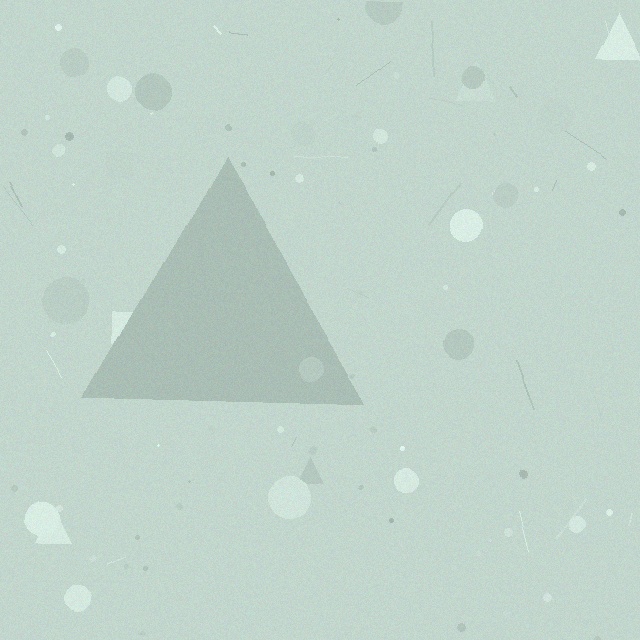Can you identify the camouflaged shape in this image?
The camouflaged shape is a triangle.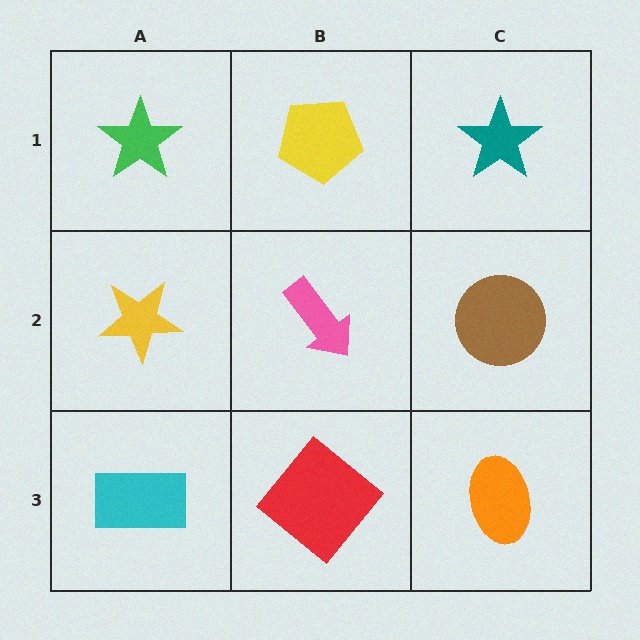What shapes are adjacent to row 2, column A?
A green star (row 1, column A), a cyan rectangle (row 3, column A), a pink arrow (row 2, column B).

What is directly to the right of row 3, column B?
An orange ellipse.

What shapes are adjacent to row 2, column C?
A teal star (row 1, column C), an orange ellipse (row 3, column C), a pink arrow (row 2, column B).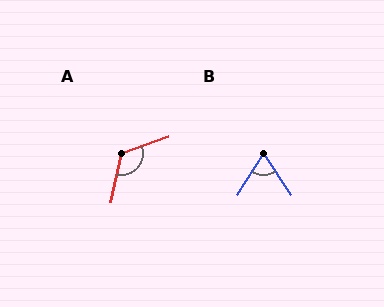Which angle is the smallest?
B, at approximately 66 degrees.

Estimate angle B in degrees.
Approximately 66 degrees.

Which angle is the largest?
A, at approximately 122 degrees.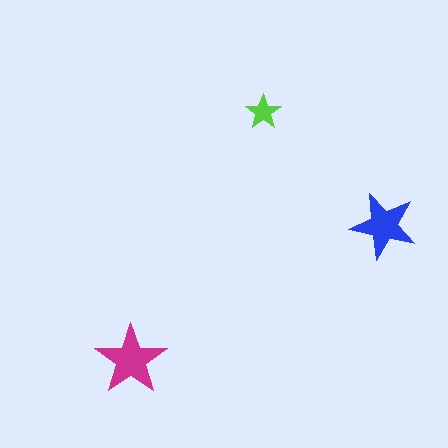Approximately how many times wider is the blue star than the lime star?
About 2 times wider.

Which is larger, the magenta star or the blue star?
The magenta one.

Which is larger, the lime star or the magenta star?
The magenta one.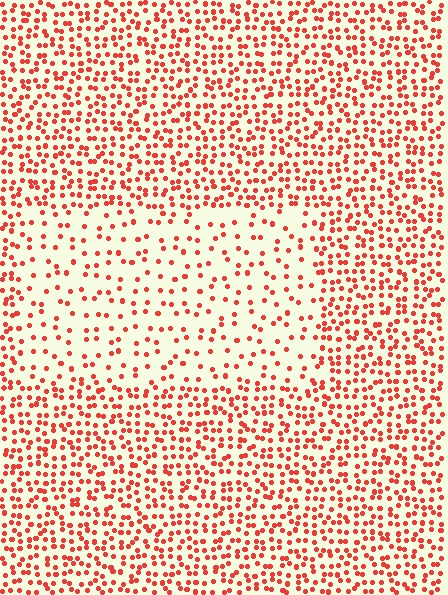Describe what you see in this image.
The image contains small red elements arranged at two different densities. A rectangle-shaped region is visible where the elements are less densely packed than the surrounding area.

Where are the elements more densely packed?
The elements are more densely packed outside the rectangle boundary.